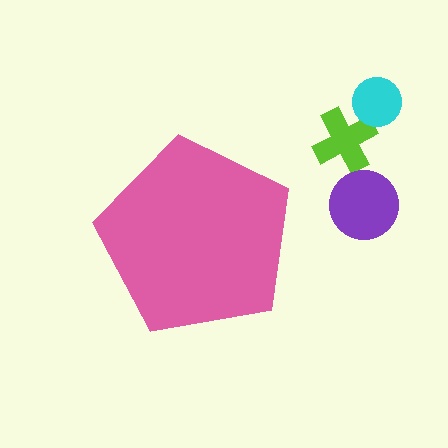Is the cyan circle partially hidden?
No, the cyan circle is fully visible.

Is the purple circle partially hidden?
No, the purple circle is fully visible.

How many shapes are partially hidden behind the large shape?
0 shapes are partially hidden.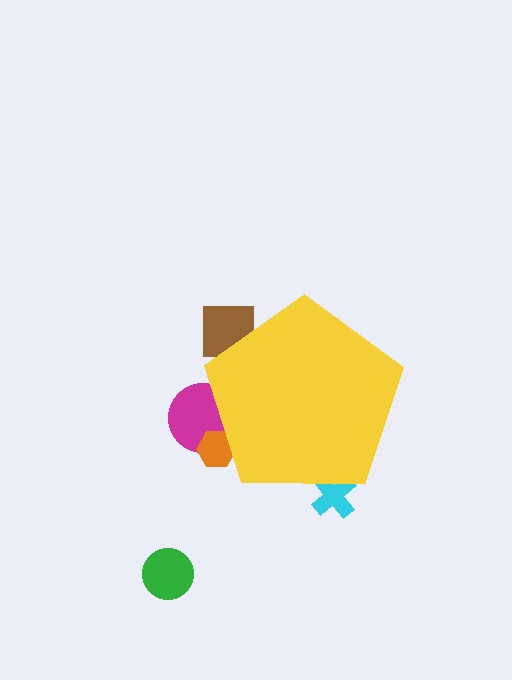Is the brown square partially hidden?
Yes, the brown square is partially hidden behind the yellow pentagon.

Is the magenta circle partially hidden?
Yes, the magenta circle is partially hidden behind the yellow pentagon.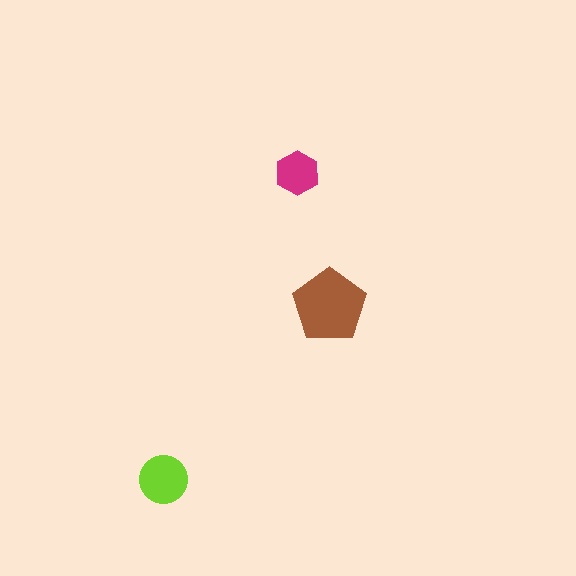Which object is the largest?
The brown pentagon.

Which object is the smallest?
The magenta hexagon.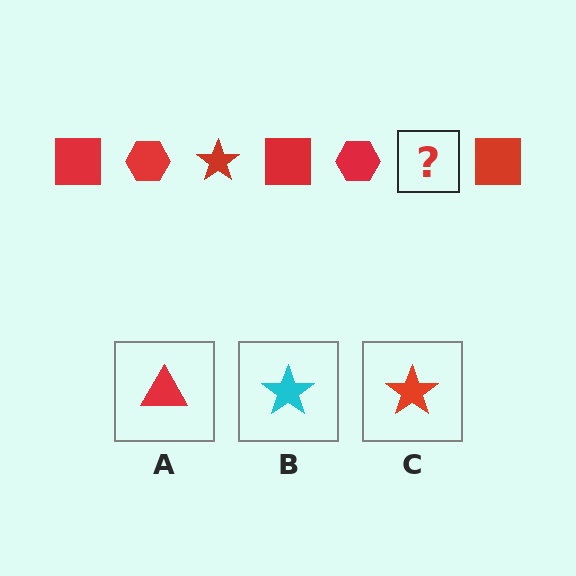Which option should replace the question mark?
Option C.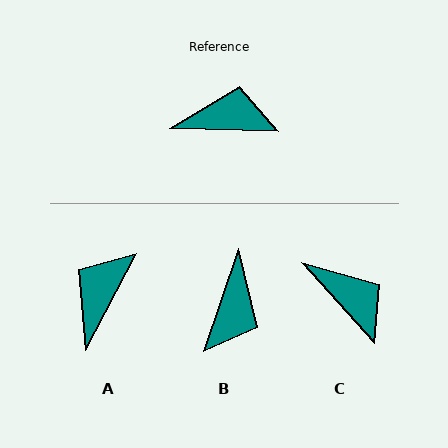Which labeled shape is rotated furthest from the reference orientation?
B, about 107 degrees away.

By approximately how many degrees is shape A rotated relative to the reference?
Approximately 64 degrees counter-clockwise.